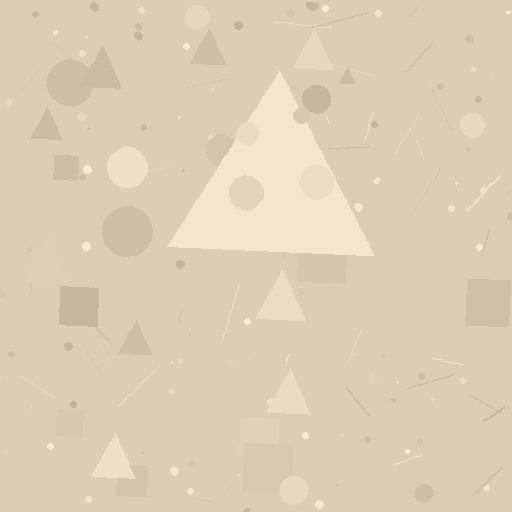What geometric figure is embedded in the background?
A triangle is embedded in the background.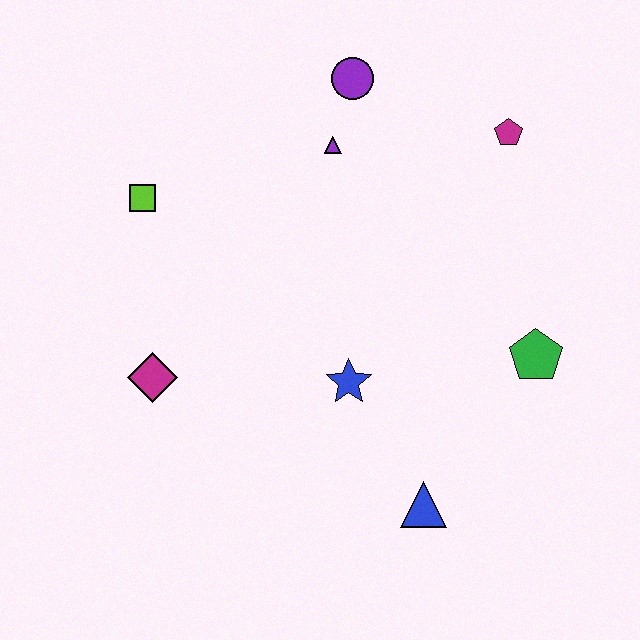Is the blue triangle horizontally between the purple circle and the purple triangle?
No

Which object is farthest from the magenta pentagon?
The magenta diamond is farthest from the magenta pentagon.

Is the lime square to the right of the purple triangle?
No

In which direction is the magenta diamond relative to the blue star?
The magenta diamond is to the left of the blue star.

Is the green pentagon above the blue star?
Yes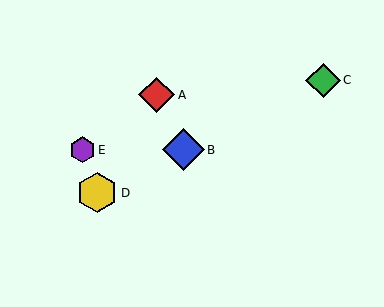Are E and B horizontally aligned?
Yes, both are at y≈150.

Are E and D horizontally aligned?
No, E is at y≈150 and D is at y≈193.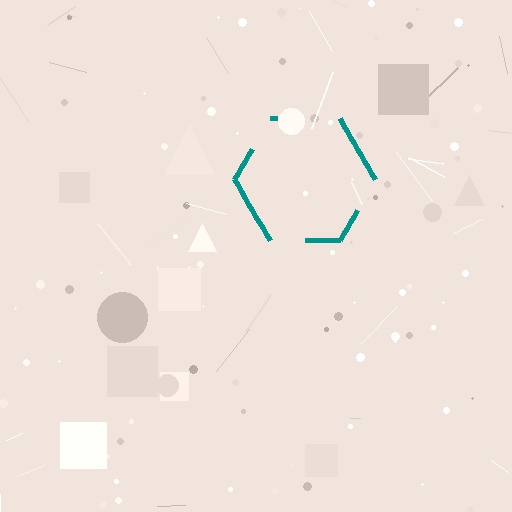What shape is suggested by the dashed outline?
The dashed outline suggests a hexagon.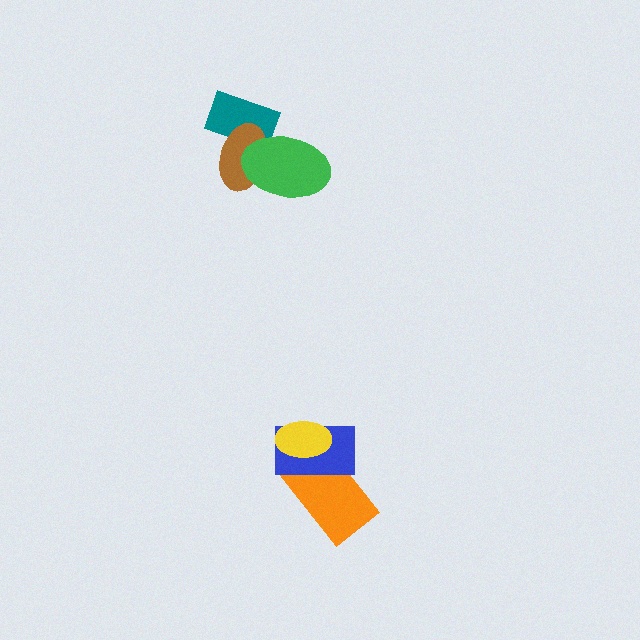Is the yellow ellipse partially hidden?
No, no other shape covers it.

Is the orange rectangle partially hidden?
Yes, it is partially covered by another shape.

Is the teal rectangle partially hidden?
Yes, it is partially covered by another shape.